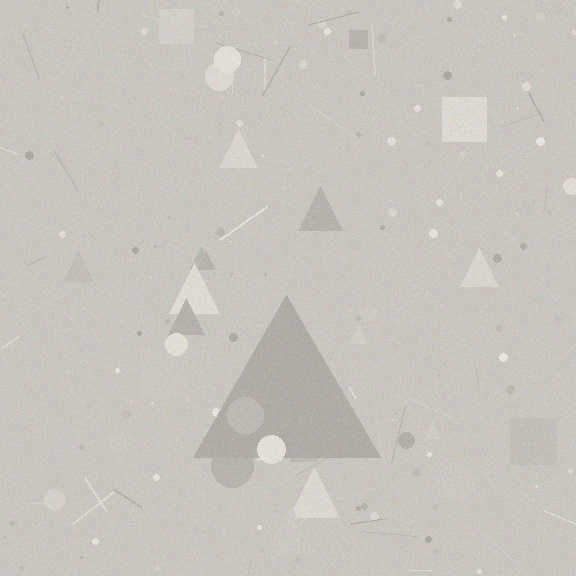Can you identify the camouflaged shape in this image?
The camouflaged shape is a triangle.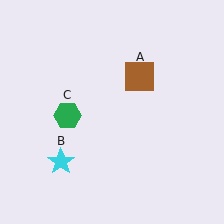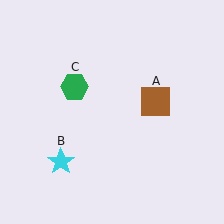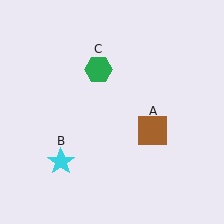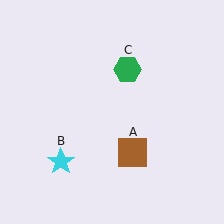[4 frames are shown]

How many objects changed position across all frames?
2 objects changed position: brown square (object A), green hexagon (object C).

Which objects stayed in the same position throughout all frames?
Cyan star (object B) remained stationary.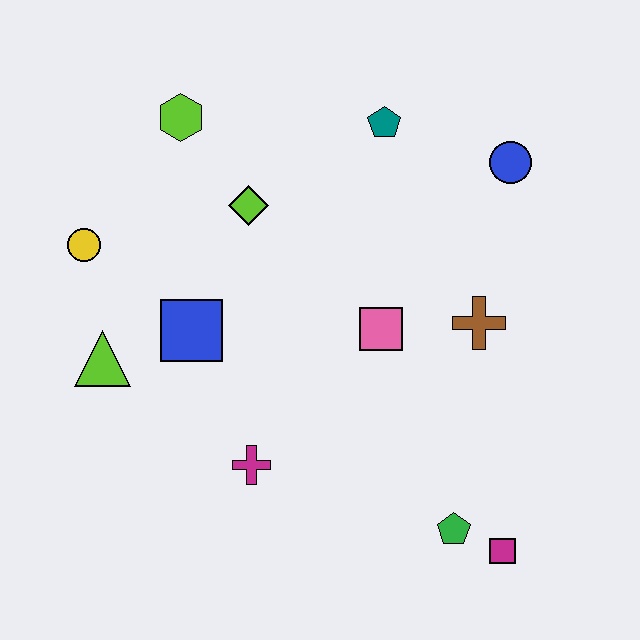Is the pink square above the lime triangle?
Yes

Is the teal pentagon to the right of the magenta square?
No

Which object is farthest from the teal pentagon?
The magenta square is farthest from the teal pentagon.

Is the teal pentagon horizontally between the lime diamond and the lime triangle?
No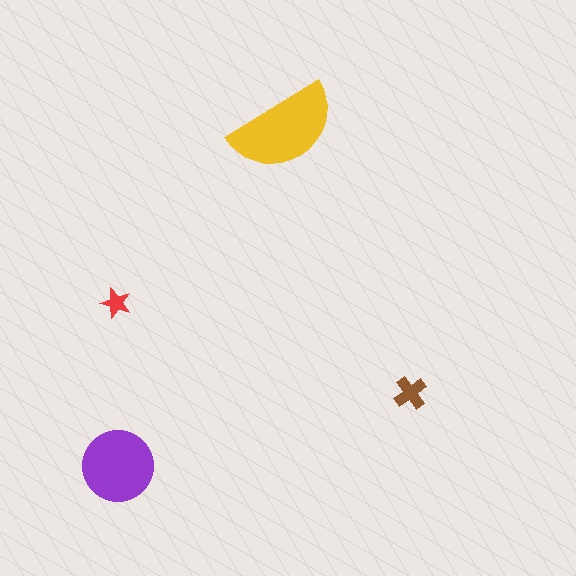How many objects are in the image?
There are 4 objects in the image.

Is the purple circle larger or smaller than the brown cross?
Larger.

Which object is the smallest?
The red star.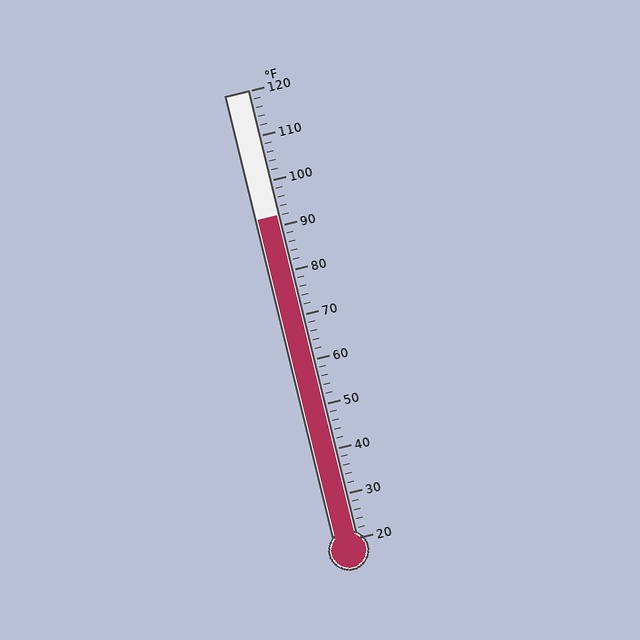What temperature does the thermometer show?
The thermometer shows approximately 92°F.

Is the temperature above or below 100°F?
The temperature is below 100°F.